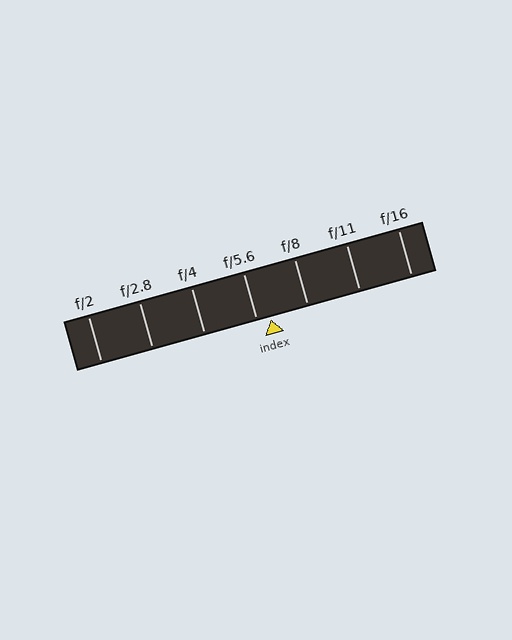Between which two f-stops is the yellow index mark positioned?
The index mark is between f/5.6 and f/8.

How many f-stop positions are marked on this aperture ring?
There are 7 f-stop positions marked.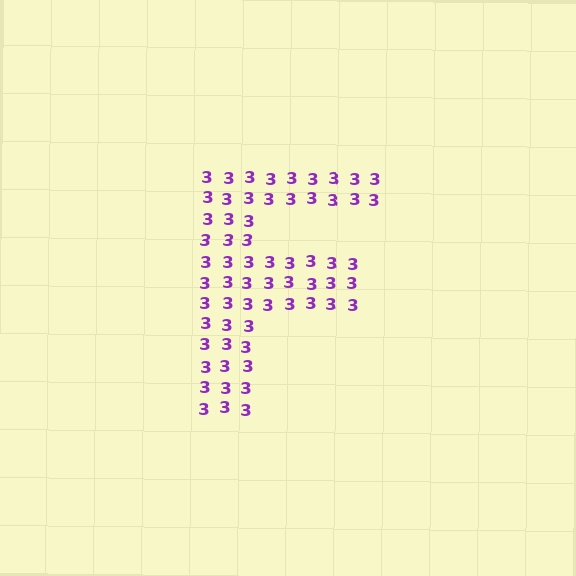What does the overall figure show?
The overall figure shows the letter F.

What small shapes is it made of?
It is made of small digit 3's.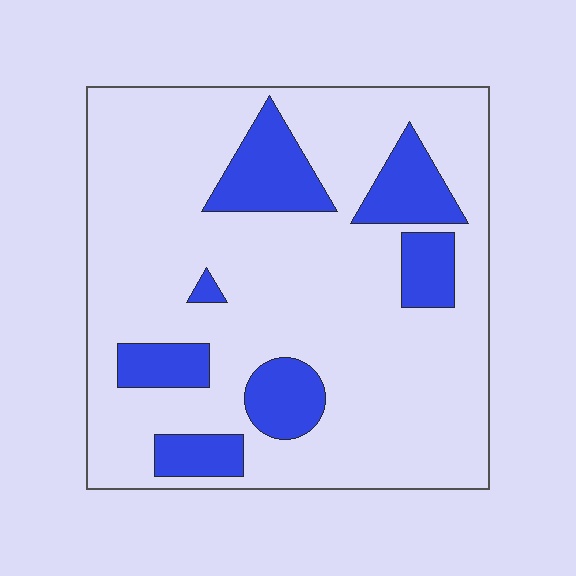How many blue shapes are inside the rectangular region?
7.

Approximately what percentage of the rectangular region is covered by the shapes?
Approximately 20%.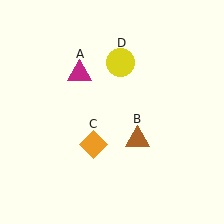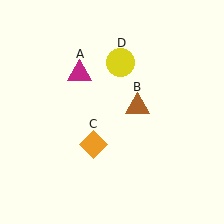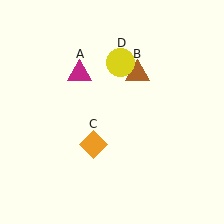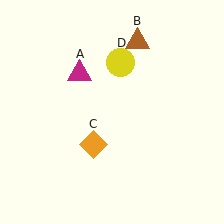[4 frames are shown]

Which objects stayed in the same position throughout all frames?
Magenta triangle (object A) and orange diamond (object C) and yellow circle (object D) remained stationary.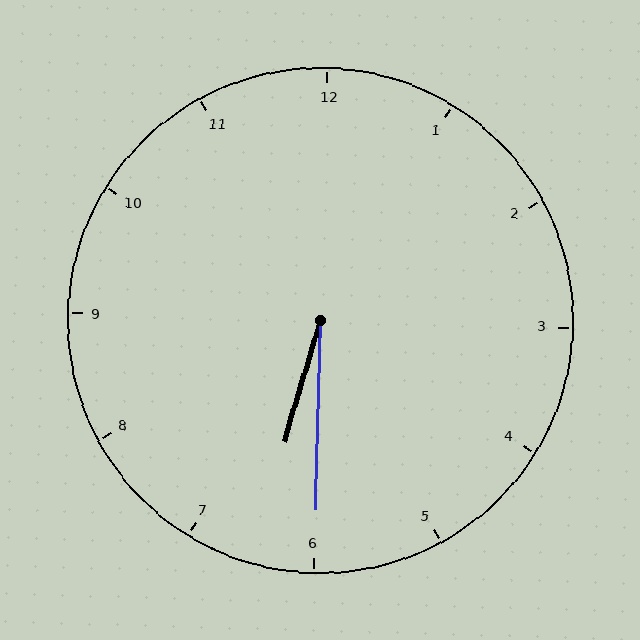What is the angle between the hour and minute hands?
Approximately 15 degrees.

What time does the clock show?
6:30.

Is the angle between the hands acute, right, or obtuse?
It is acute.